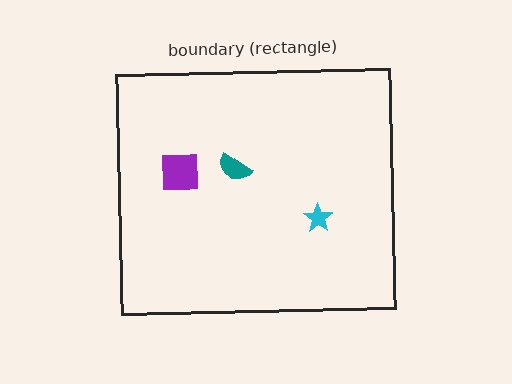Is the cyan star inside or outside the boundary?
Inside.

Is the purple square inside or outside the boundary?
Inside.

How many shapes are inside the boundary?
3 inside, 0 outside.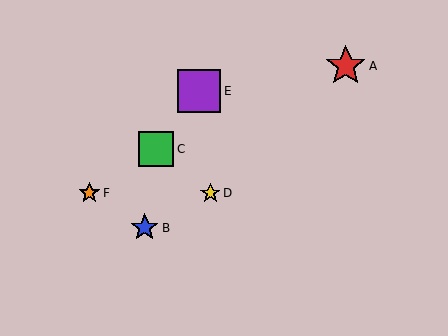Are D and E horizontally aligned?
No, D is at y≈193 and E is at y≈91.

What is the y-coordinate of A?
Object A is at y≈66.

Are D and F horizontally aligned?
Yes, both are at y≈193.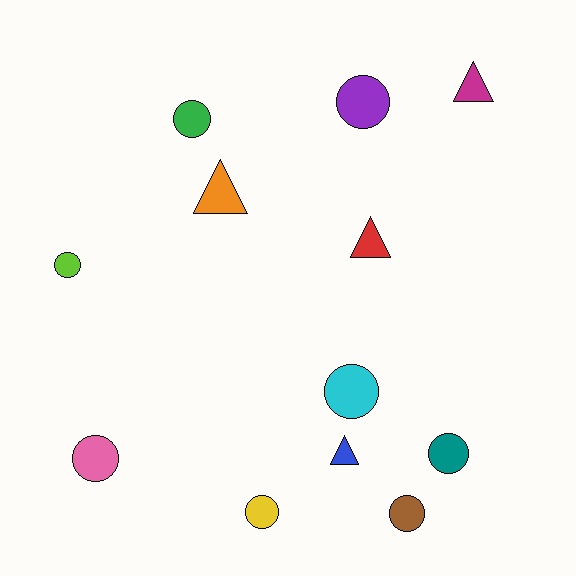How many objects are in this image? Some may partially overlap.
There are 12 objects.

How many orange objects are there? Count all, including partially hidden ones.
There is 1 orange object.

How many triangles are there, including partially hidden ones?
There are 4 triangles.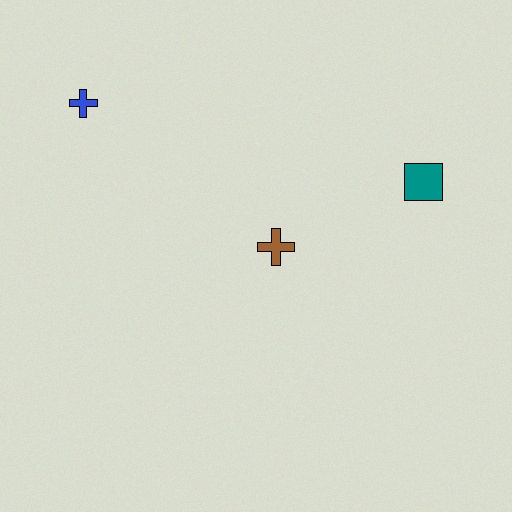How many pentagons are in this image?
There are no pentagons.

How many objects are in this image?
There are 3 objects.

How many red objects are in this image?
There are no red objects.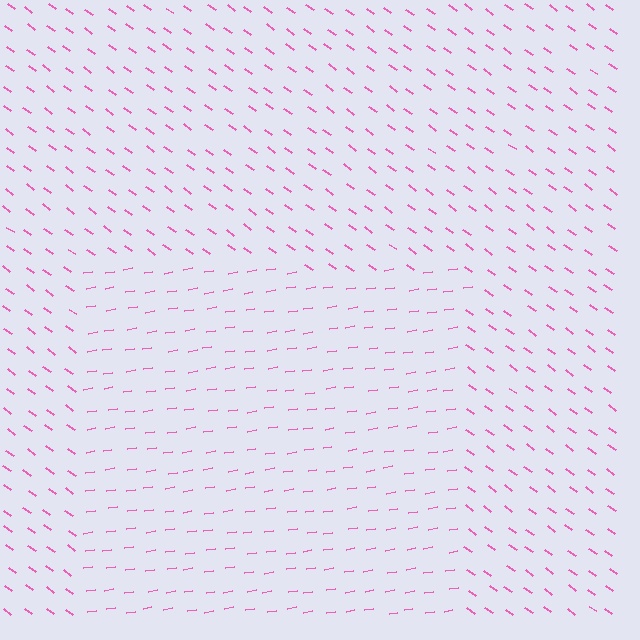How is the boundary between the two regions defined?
The boundary is defined purely by a change in line orientation (approximately 45 degrees difference). All lines are the same color and thickness.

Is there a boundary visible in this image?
Yes, there is a texture boundary formed by a change in line orientation.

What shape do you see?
I see a rectangle.